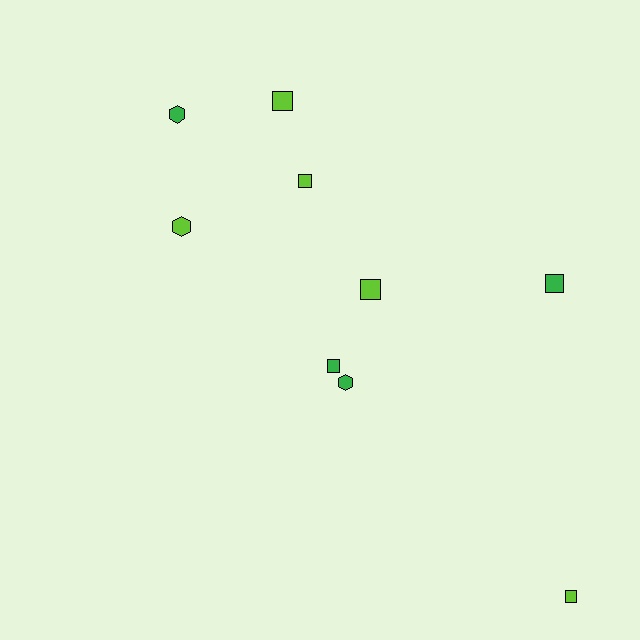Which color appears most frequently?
Lime, with 5 objects.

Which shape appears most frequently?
Square, with 6 objects.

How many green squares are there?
There are 2 green squares.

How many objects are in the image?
There are 9 objects.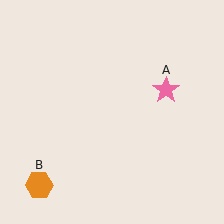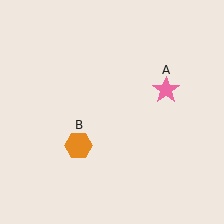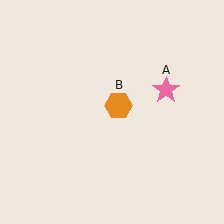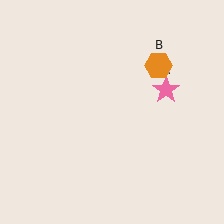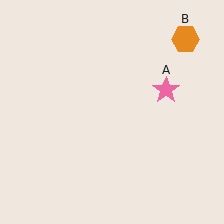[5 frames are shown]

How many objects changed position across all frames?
1 object changed position: orange hexagon (object B).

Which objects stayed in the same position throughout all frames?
Pink star (object A) remained stationary.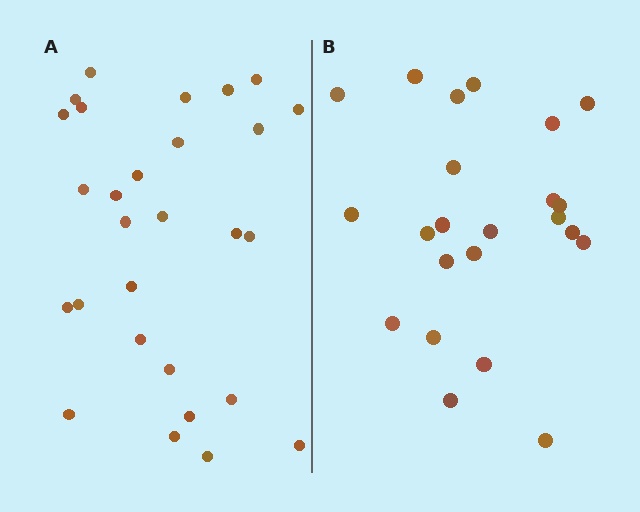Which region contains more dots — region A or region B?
Region A (the left region) has more dots.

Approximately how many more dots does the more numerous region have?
Region A has about 5 more dots than region B.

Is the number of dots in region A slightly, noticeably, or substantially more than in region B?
Region A has only slightly more — the two regions are fairly close. The ratio is roughly 1.2 to 1.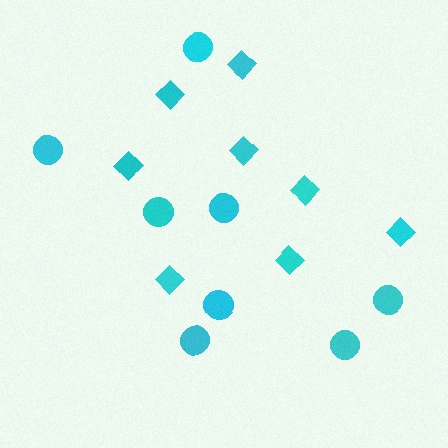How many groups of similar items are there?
There are 2 groups: one group of diamonds (8) and one group of circles (8).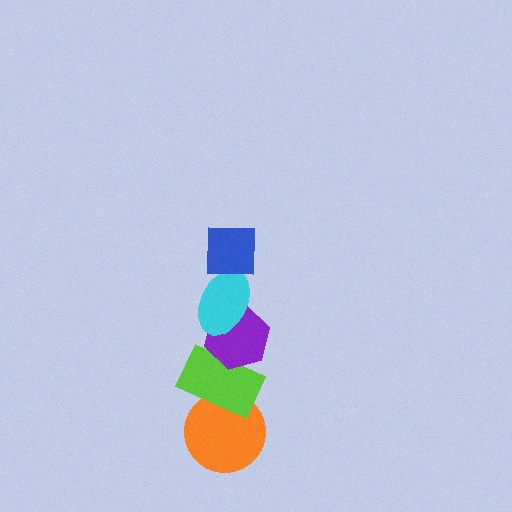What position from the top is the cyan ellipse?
The cyan ellipse is 2nd from the top.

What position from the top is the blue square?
The blue square is 1st from the top.